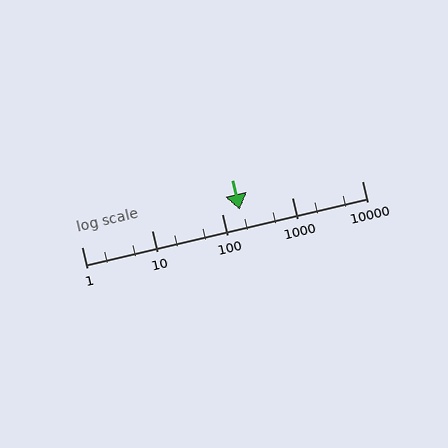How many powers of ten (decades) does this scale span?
The scale spans 4 decades, from 1 to 10000.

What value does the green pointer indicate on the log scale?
The pointer indicates approximately 180.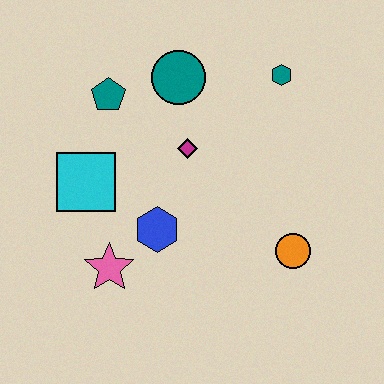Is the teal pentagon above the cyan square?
Yes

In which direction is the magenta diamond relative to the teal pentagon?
The magenta diamond is to the right of the teal pentagon.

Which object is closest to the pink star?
The blue hexagon is closest to the pink star.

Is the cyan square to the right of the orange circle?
No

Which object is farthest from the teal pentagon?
The orange circle is farthest from the teal pentagon.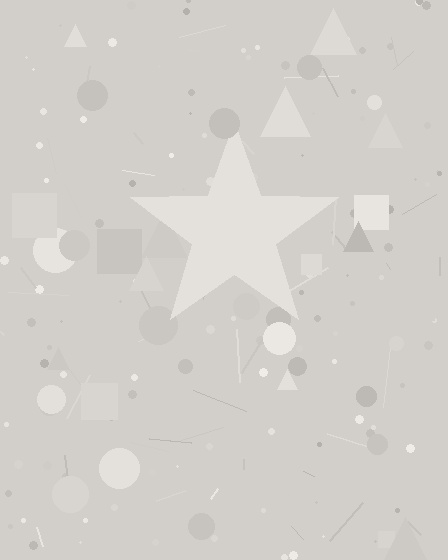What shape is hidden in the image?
A star is hidden in the image.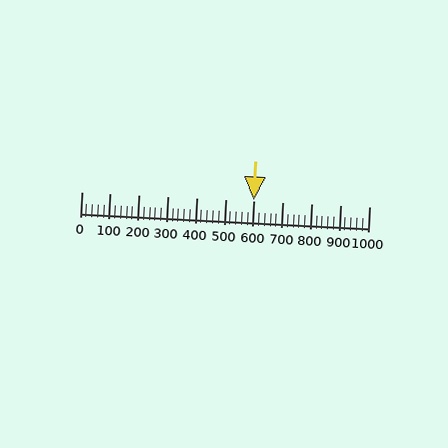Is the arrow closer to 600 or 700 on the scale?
The arrow is closer to 600.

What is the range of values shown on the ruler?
The ruler shows values from 0 to 1000.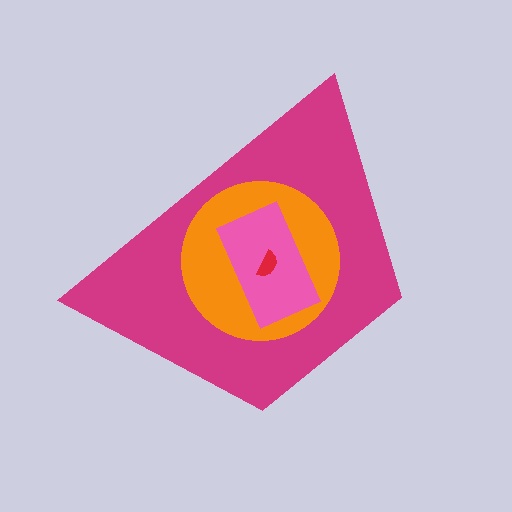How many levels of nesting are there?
4.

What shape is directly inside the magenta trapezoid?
The orange circle.